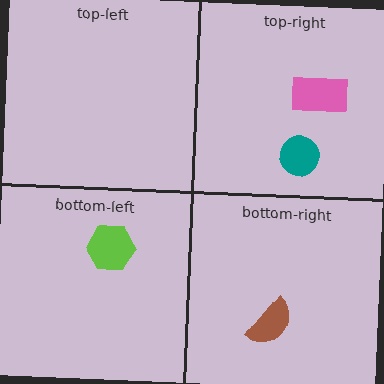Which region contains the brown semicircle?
The bottom-right region.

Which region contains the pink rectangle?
The top-right region.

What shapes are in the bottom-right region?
The brown semicircle.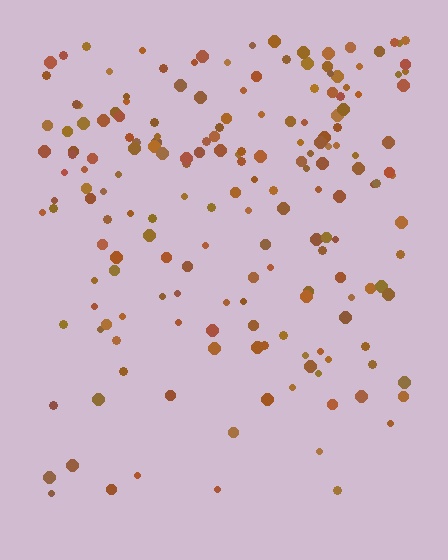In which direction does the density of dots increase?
From bottom to top, with the top side densest.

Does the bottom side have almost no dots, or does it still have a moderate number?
Still a moderate number, just noticeably fewer than the top.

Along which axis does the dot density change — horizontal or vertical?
Vertical.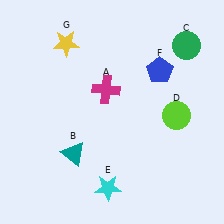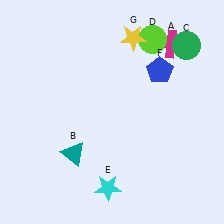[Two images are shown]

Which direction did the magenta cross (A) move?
The magenta cross (A) moved right.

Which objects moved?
The objects that moved are: the magenta cross (A), the lime circle (D), the yellow star (G).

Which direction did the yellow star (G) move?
The yellow star (G) moved right.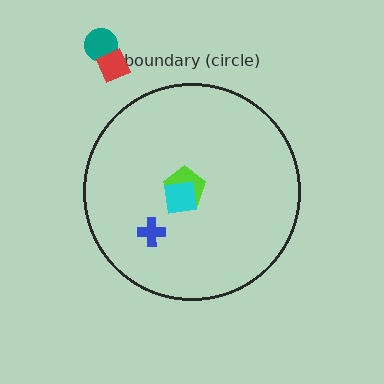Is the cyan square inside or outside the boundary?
Inside.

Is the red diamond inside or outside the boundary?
Outside.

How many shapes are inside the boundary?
3 inside, 2 outside.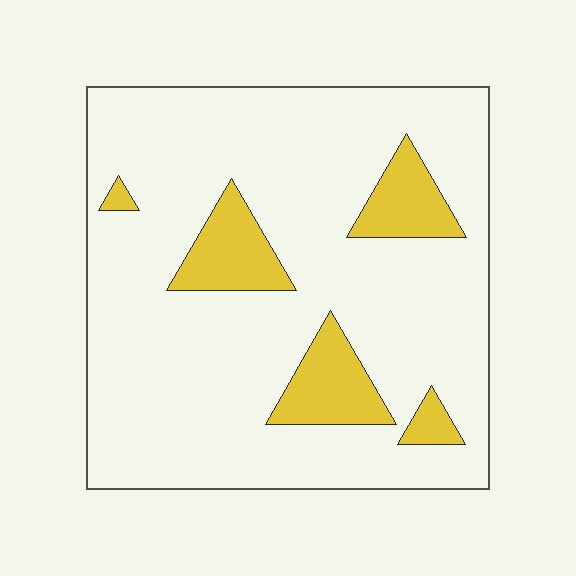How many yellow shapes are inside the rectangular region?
5.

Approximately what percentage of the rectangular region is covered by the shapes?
Approximately 15%.